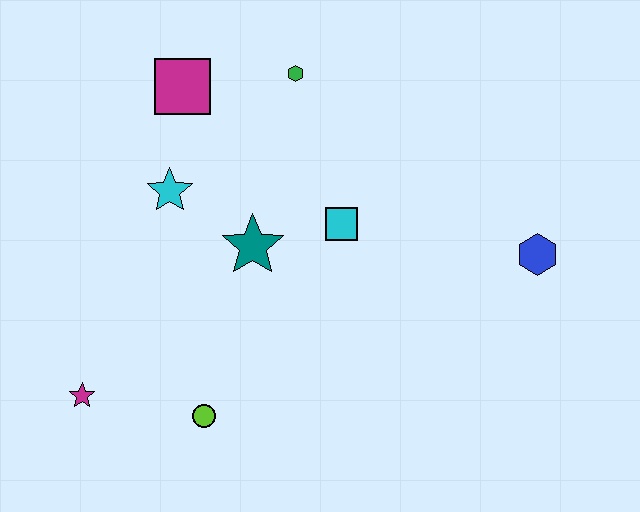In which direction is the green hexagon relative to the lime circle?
The green hexagon is above the lime circle.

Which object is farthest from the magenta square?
The blue hexagon is farthest from the magenta square.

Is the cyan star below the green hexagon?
Yes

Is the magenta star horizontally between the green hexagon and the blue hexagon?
No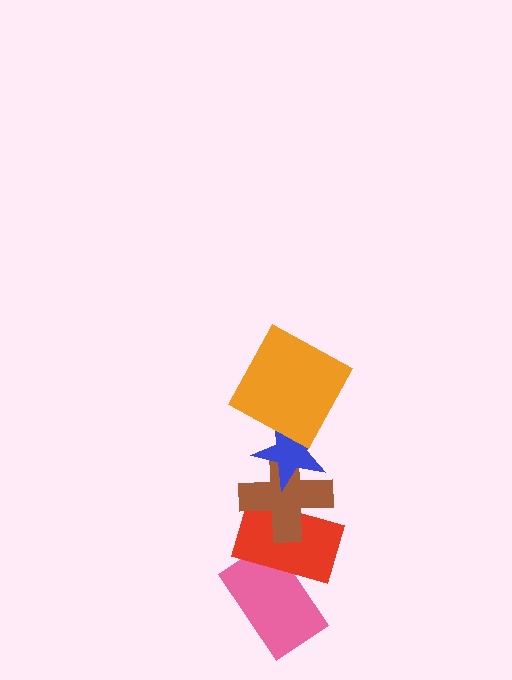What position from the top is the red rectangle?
The red rectangle is 4th from the top.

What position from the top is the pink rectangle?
The pink rectangle is 5th from the top.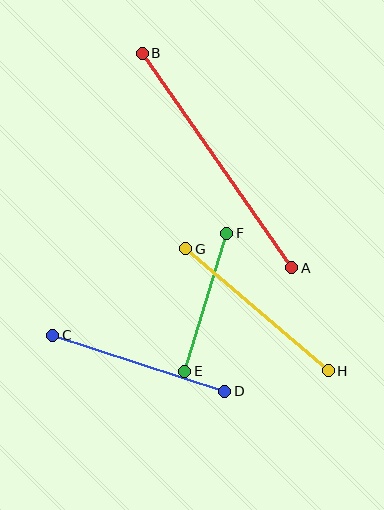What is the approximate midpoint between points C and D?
The midpoint is at approximately (139, 363) pixels.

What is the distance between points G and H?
The distance is approximately 187 pixels.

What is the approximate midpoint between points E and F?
The midpoint is at approximately (206, 302) pixels.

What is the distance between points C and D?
The distance is approximately 181 pixels.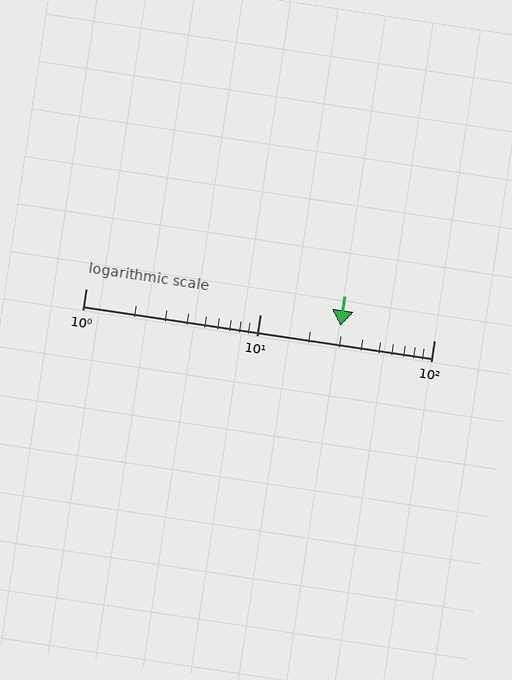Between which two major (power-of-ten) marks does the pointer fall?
The pointer is between 10 and 100.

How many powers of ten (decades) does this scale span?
The scale spans 2 decades, from 1 to 100.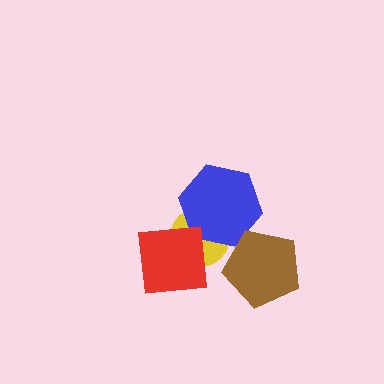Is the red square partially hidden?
No, no other shape covers it.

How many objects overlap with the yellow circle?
2 objects overlap with the yellow circle.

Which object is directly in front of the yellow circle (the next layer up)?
The blue hexagon is directly in front of the yellow circle.